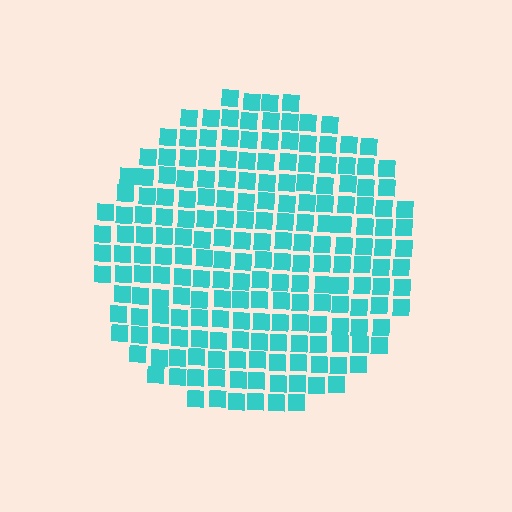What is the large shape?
The large shape is a circle.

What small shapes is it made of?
It is made of small squares.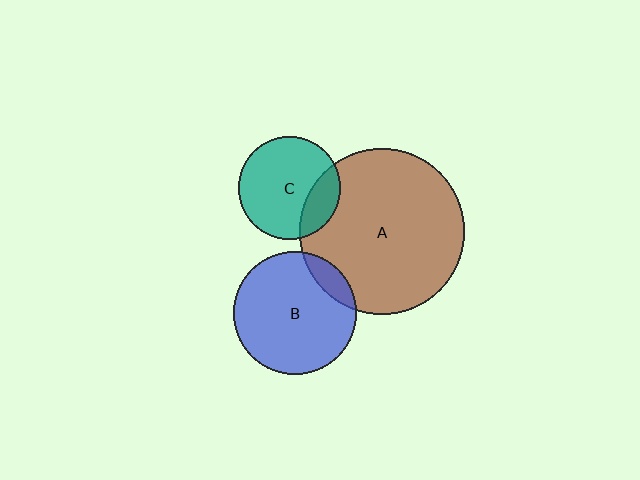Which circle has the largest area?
Circle A (brown).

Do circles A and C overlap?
Yes.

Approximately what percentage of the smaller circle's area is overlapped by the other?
Approximately 20%.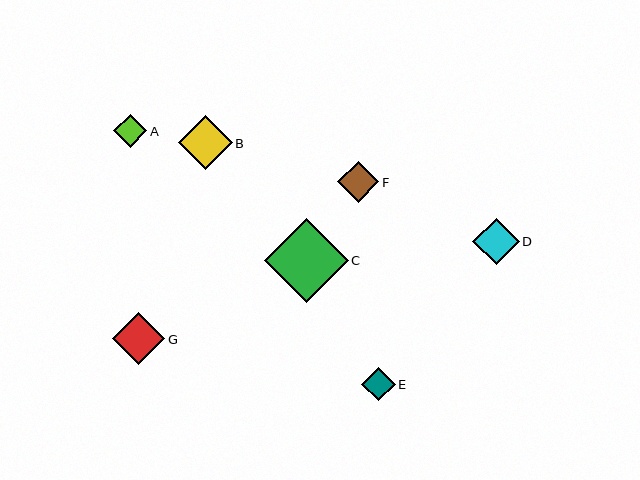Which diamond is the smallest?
Diamond A is the smallest with a size of approximately 33 pixels.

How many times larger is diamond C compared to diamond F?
Diamond C is approximately 2.0 times the size of diamond F.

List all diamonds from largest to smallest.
From largest to smallest: C, B, G, D, F, E, A.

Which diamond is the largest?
Diamond C is the largest with a size of approximately 84 pixels.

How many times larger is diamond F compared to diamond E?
Diamond F is approximately 1.2 times the size of diamond E.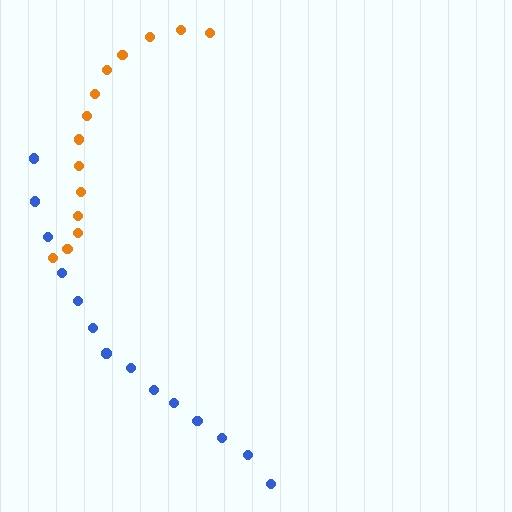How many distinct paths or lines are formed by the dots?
There are 2 distinct paths.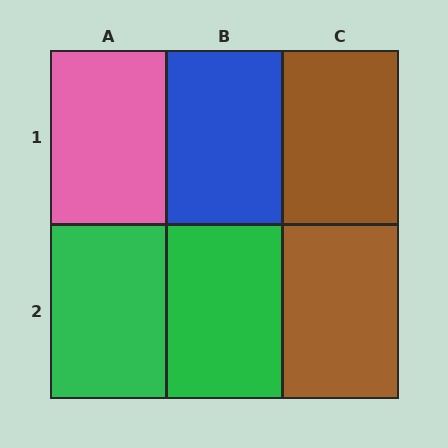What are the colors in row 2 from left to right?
Green, green, brown.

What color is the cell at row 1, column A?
Pink.